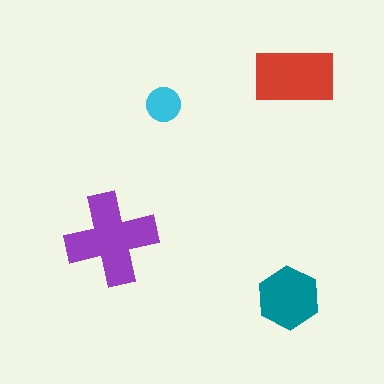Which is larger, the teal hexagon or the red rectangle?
The red rectangle.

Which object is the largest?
The purple cross.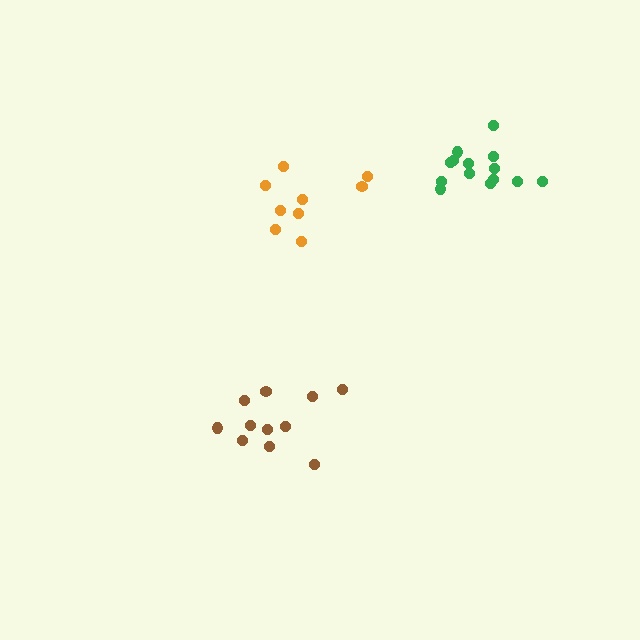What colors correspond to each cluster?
The clusters are colored: green, brown, orange.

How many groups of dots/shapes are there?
There are 3 groups.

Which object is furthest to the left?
The brown cluster is leftmost.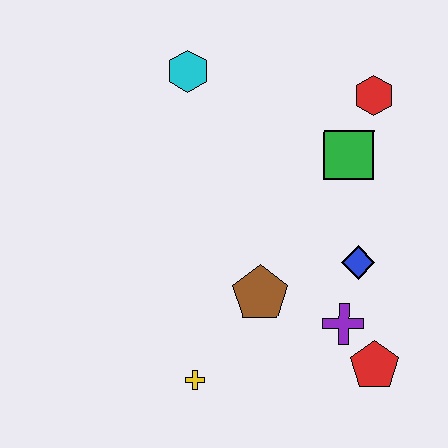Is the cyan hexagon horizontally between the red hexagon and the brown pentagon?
No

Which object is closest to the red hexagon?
The green square is closest to the red hexagon.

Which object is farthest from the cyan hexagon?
The red pentagon is farthest from the cyan hexagon.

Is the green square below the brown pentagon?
No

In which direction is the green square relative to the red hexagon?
The green square is below the red hexagon.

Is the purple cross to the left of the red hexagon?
Yes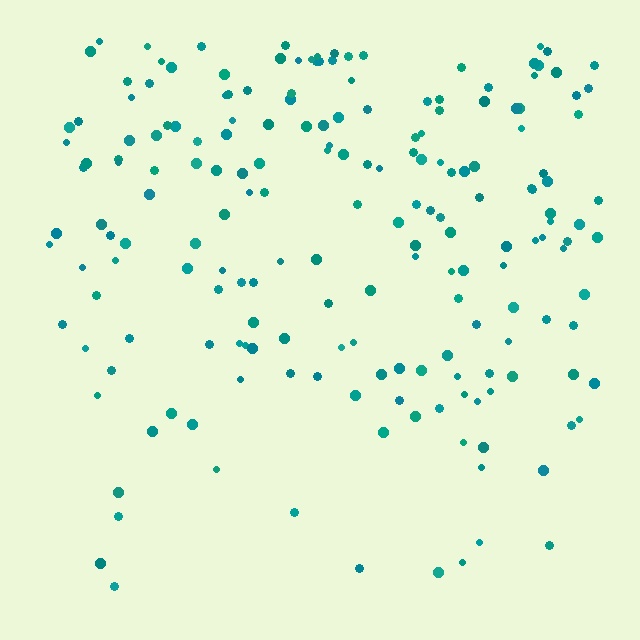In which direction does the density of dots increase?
From bottom to top, with the top side densest.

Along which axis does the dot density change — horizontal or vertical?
Vertical.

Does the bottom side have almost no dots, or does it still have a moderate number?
Still a moderate number, just noticeably fewer than the top.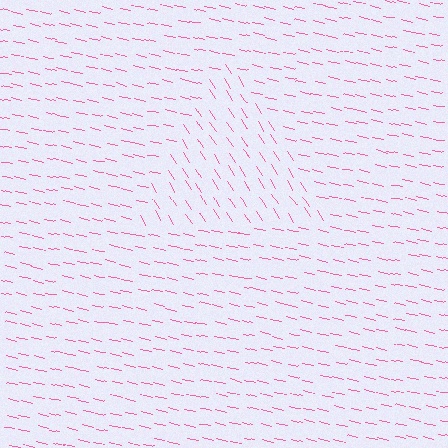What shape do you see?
I see a triangle.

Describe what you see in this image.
The image is filled with small pink line segments. A triangle region in the image has lines oriented differently from the surrounding lines, creating a visible texture boundary.